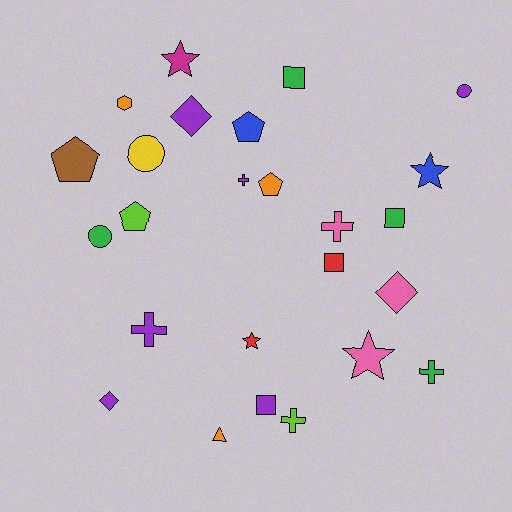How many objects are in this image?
There are 25 objects.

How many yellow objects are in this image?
There is 1 yellow object.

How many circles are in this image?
There are 3 circles.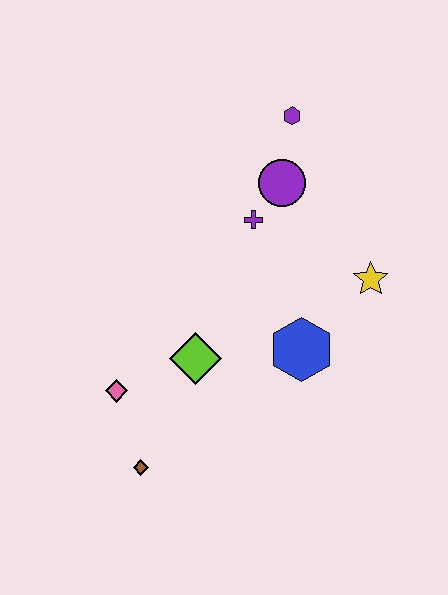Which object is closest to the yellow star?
The blue hexagon is closest to the yellow star.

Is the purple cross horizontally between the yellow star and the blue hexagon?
No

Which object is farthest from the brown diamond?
The purple hexagon is farthest from the brown diamond.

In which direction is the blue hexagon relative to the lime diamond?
The blue hexagon is to the right of the lime diamond.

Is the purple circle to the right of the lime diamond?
Yes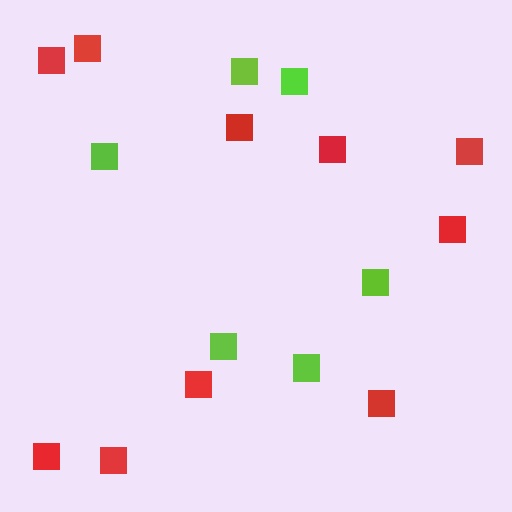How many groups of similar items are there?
There are 2 groups: one group of lime squares (6) and one group of red squares (10).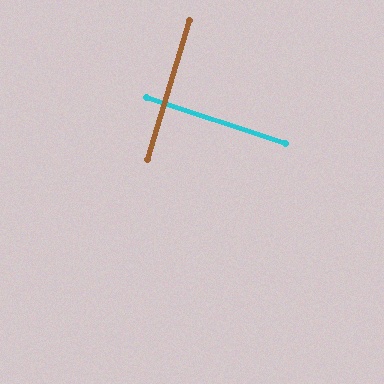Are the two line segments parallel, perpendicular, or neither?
Perpendicular — they meet at approximately 89°.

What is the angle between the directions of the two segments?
Approximately 89 degrees.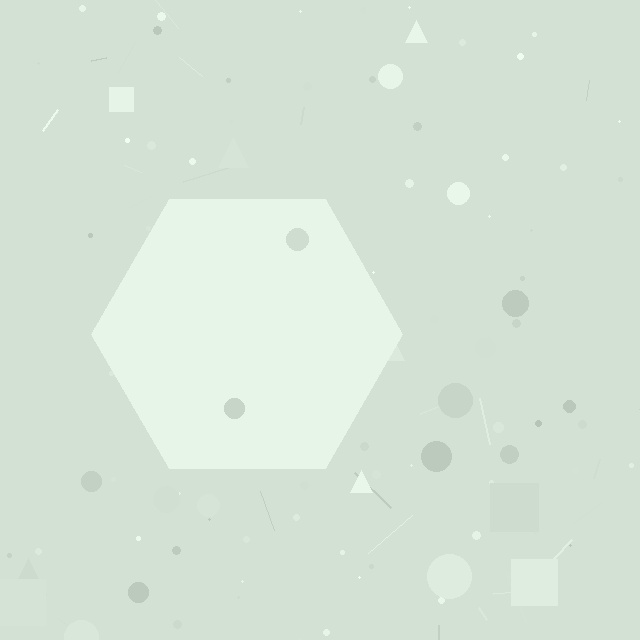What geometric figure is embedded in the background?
A hexagon is embedded in the background.